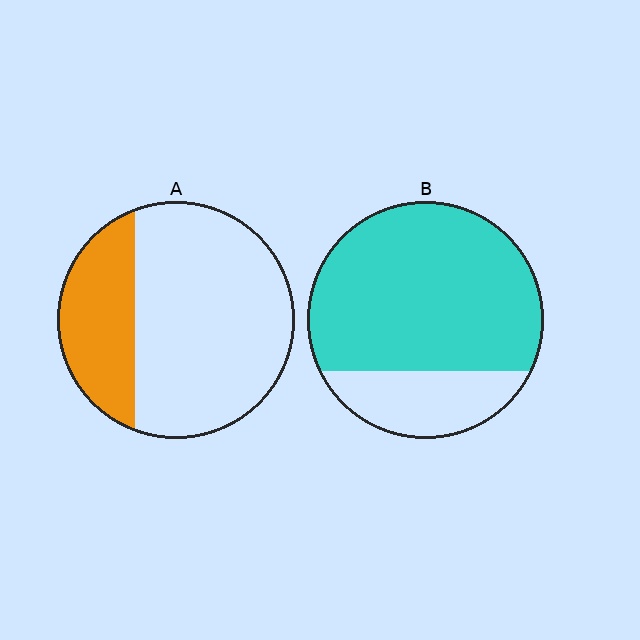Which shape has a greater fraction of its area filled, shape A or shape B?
Shape B.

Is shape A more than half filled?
No.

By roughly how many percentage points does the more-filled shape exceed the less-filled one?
By roughly 50 percentage points (B over A).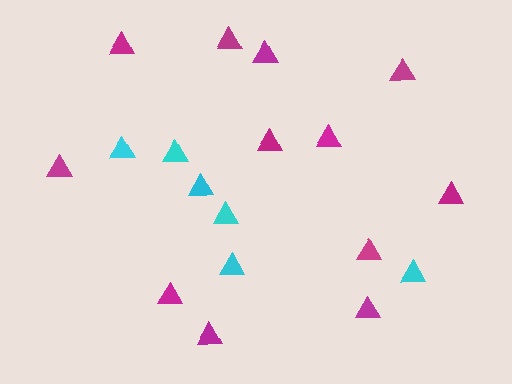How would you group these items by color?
There are 2 groups: one group of cyan triangles (6) and one group of magenta triangles (12).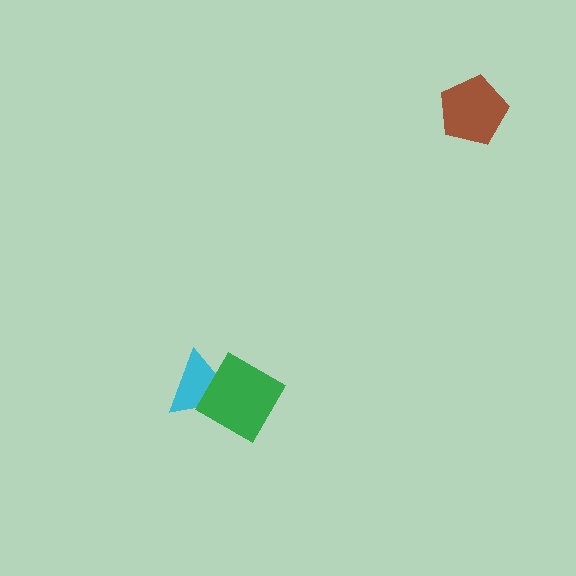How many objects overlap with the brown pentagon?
0 objects overlap with the brown pentagon.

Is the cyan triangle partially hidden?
Yes, it is partially covered by another shape.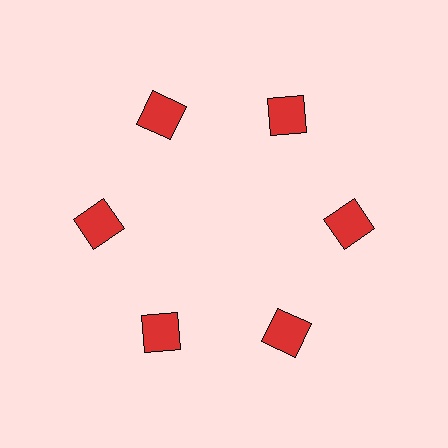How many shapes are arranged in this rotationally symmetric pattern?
There are 6 shapes, arranged in 6 groups of 1.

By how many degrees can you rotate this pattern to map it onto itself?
The pattern maps onto itself every 60 degrees of rotation.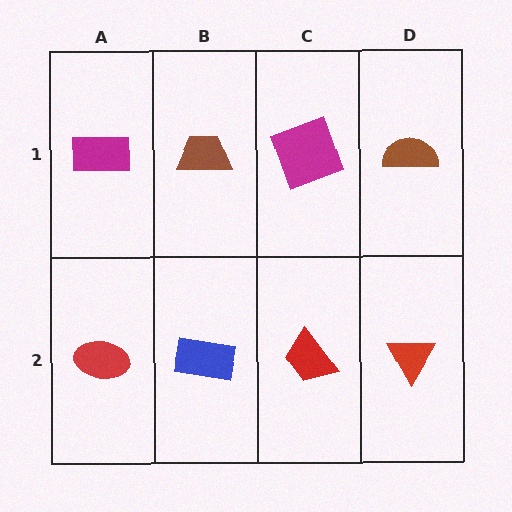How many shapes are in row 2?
4 shapes.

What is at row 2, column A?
A red ellipse.